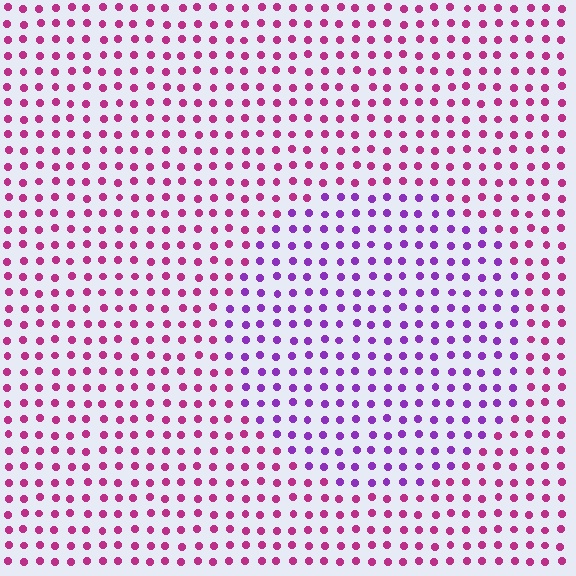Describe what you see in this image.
The image is filled with small magenta elements in a uniform arrangement. A circle-shaped region is visible where the elements are tinted to a slightly different hue, forming a subtle color boundary.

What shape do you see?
I see a circle.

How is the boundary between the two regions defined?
The boundary is defined purely by a slight shift in hue (about 42 degrees). Spacing, size, and orientation are identical on both sides.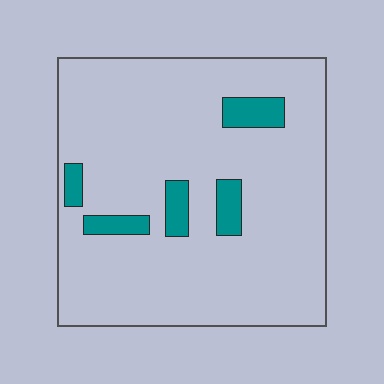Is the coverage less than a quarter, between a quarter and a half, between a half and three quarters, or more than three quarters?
Less than a quarter.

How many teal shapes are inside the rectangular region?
5.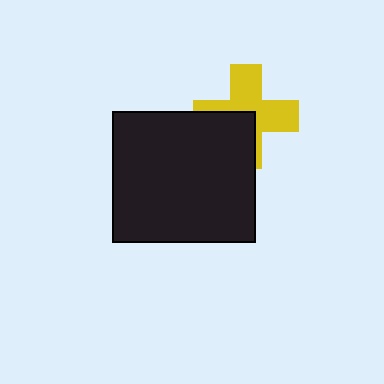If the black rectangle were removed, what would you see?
You would see the complete yellow cross.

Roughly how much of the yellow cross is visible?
About half of it is visible (roughly 61%).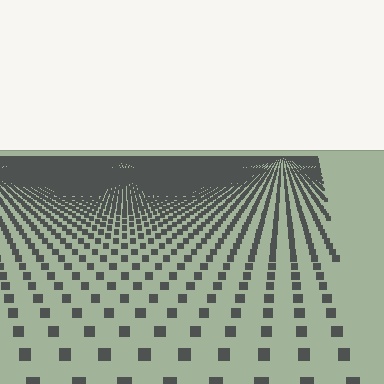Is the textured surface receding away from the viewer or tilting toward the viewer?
The surface is receding away from the viewer. Texture elements get smaller and denser toward the top.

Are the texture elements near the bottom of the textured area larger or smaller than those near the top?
Larger. Near the bottom, elements are closer to the viewer and appear at a bigger on-screen size.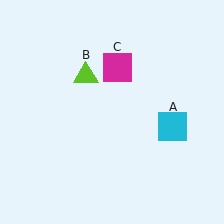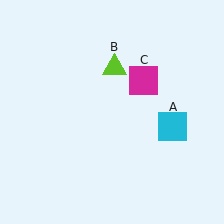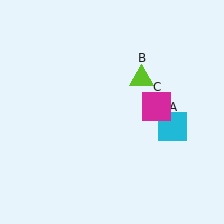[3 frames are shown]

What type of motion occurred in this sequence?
The lime triangle (object B), magenta square (object C) rotated clockwise around the center of the scene.